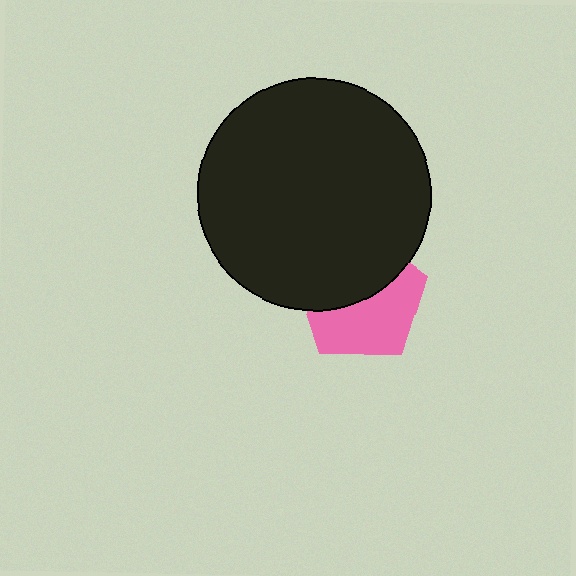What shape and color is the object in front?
The object in front is a black circle.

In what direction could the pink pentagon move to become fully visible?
The pink pentagon could move down. That would shift it out from behind the black circle entirely.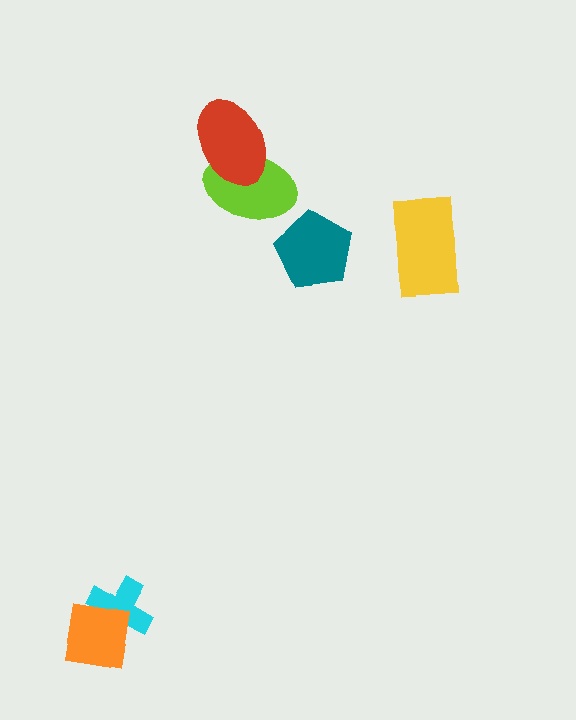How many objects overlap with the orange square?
1 object overlaps with the orange square.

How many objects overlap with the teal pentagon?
0 objects overlap with the teal pentagon.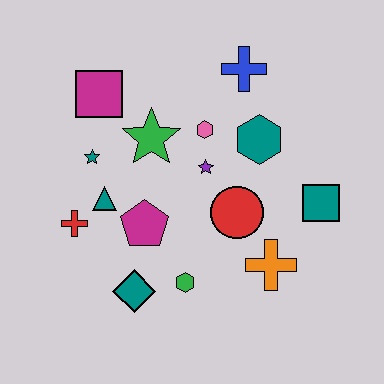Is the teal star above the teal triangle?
Yes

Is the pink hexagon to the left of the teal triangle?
No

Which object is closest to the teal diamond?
The green hexagon is closest to the teal diamond.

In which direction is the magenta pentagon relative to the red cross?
The magenta pentagon is to the right of the red cross.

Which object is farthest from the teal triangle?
The teal square is farthest from the teal triangle.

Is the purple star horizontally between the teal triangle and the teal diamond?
No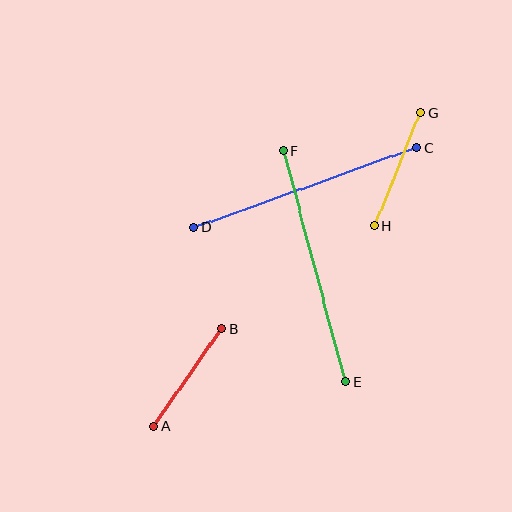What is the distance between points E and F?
The distance is approximately 239 pixels.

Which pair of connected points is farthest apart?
Points E and F are farthest apart.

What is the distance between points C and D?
The distance is approximately 237 pixels.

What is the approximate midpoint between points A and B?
The midpoint is at approximately (188, 377) pixels.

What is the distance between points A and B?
The distance is approximately 119 pixels.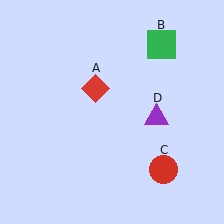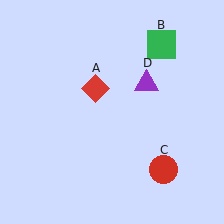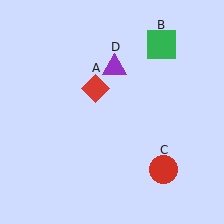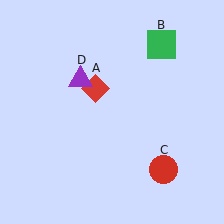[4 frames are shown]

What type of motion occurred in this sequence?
The purple triangle (object D) rotated counterclockwise around the center of the scene.